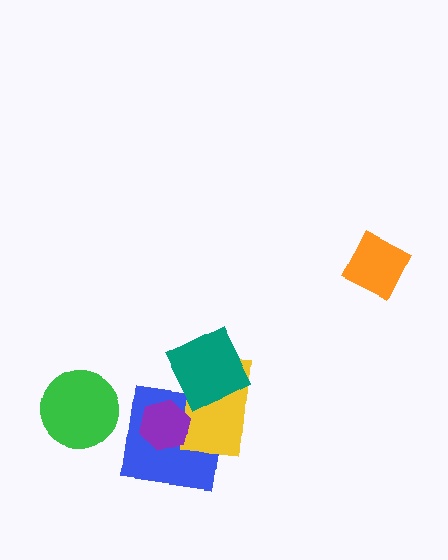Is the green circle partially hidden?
No, no other shape covers it.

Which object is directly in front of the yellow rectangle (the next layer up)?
The purple hexagon is directly in front of the yellow rectangle.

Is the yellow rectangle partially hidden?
Yes, it is partially covered by another shape.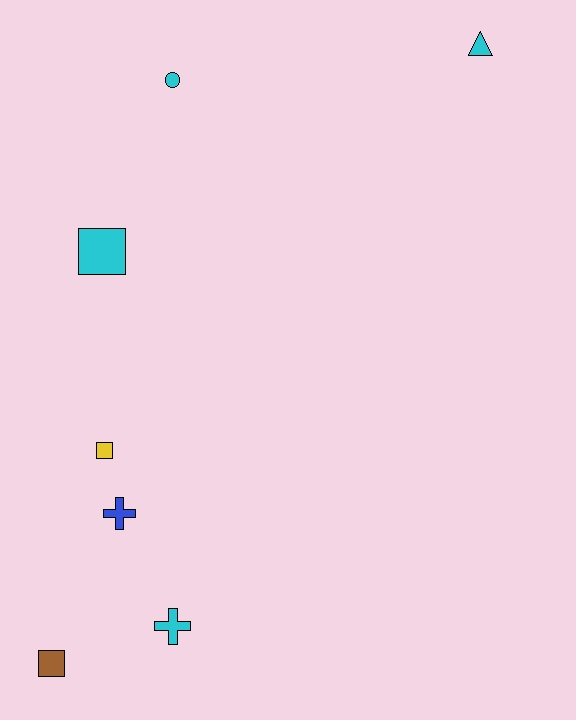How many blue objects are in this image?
There is 1 blue object.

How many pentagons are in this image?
There are no pentagons.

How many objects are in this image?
There are 7 objects.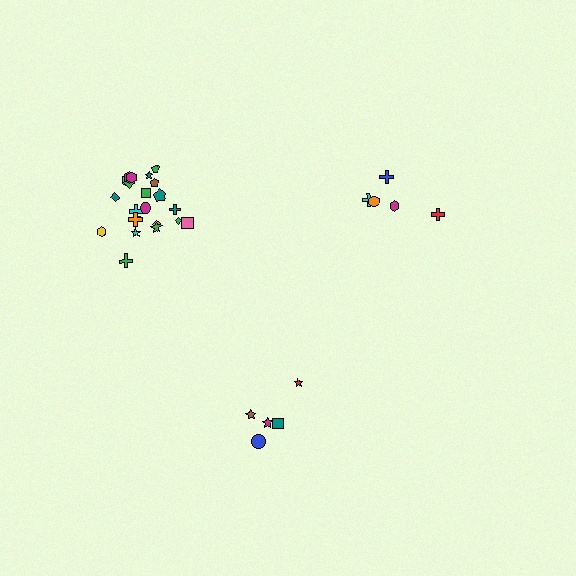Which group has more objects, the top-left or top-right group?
The top-left group.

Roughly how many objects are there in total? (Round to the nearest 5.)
Roughly 30 objects in total.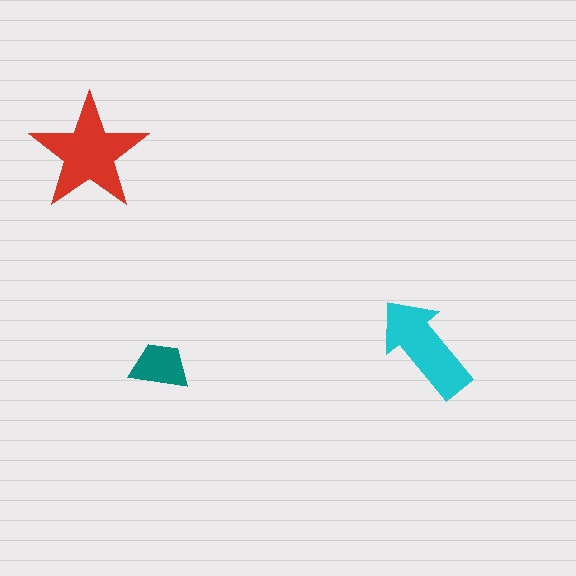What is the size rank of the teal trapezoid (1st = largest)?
3rd.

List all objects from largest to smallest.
The red star, the cyan arrow, the teal trapezoid.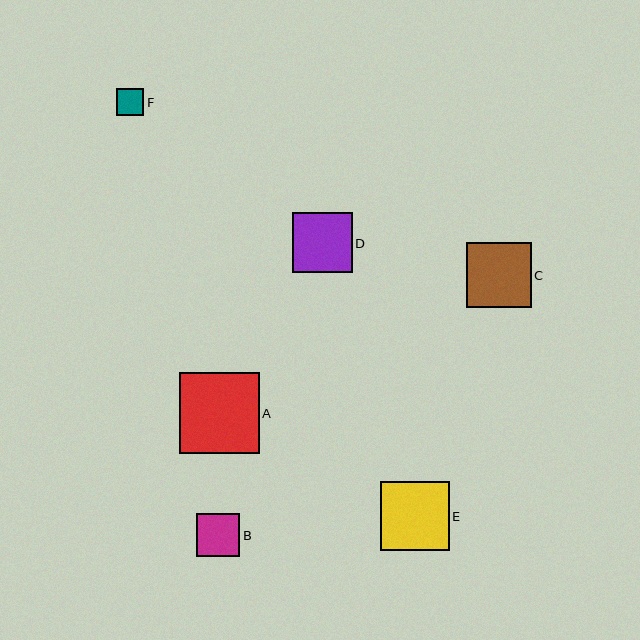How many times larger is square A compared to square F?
Square A is approximately 3.0 times the size of square F.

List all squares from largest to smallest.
From largest to smallest: A, E, C, D, B, F.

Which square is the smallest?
Square F is the smallest with a size of approximately 27 pixels.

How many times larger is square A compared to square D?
Square A is approximately 1.3 times the size of square D.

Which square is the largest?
Square A is the largest with a size of approximately 80 pixels.